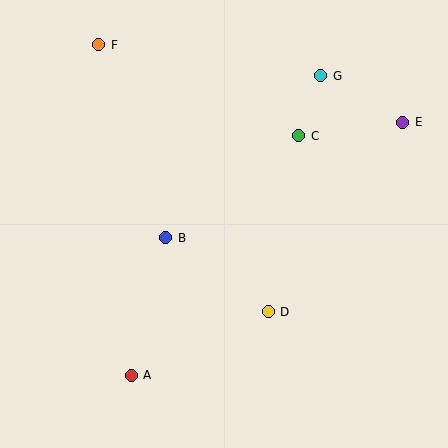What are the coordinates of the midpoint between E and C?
The midpoint between E and C is at (351, 129).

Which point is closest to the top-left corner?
Point F is closest to the top-left corner.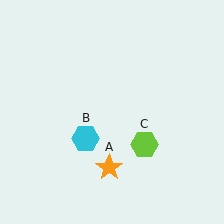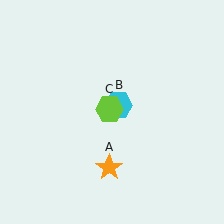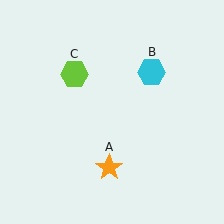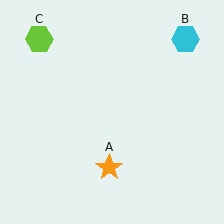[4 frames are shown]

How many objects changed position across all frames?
2 objects changed position: cyan hexagon (object B), lime hexagon (object C).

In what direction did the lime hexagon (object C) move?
The lime hexagon (object C) moved up and to the left.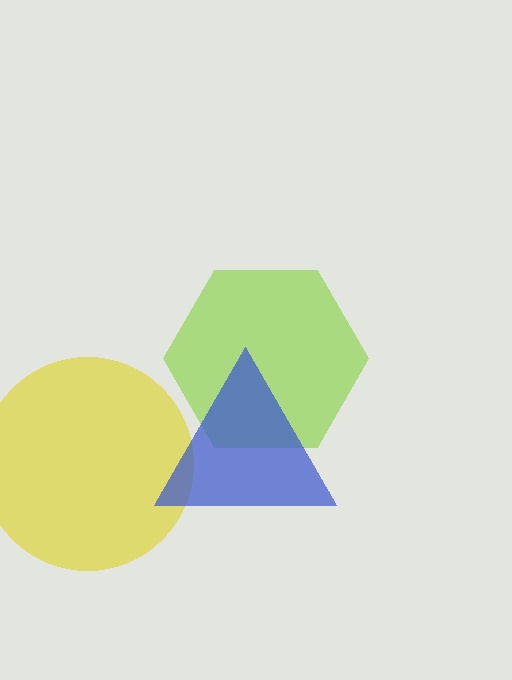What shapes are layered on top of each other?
The layered shapes are: a yellow circle, a lime hexagon, a blue triangle.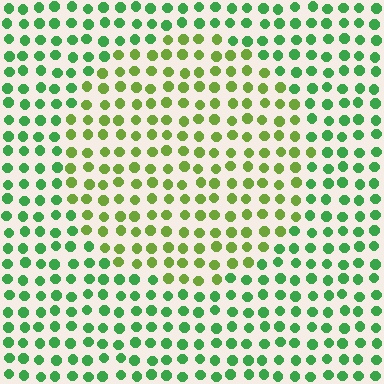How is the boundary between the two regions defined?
The boundary is defined purely by a slight shift in hue (about 38 degrees). Spacing, size, and orientation are identical on both sides.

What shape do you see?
I see a circle.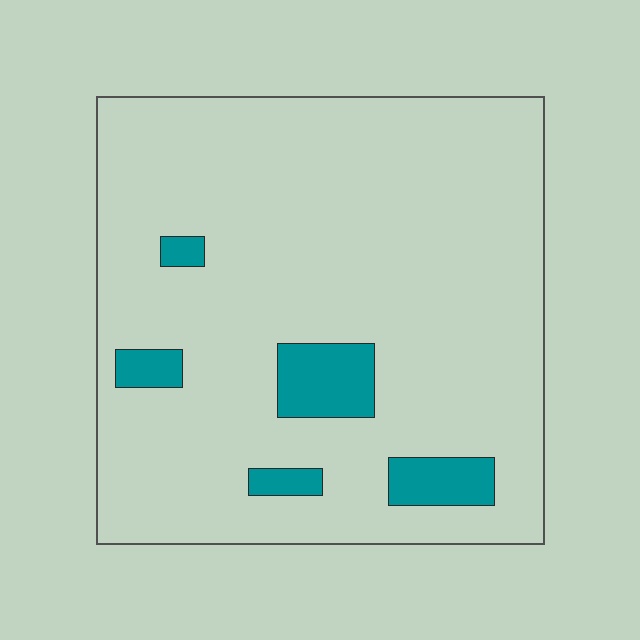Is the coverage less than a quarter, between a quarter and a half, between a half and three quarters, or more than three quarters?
Less than a quarter.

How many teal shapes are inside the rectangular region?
5.